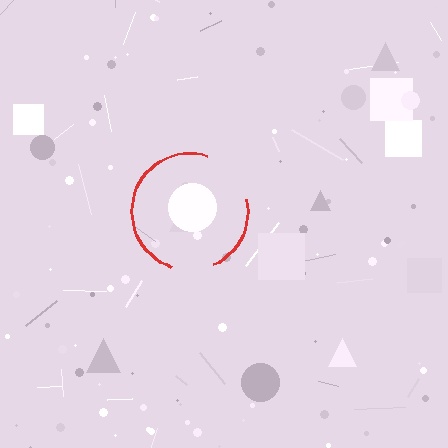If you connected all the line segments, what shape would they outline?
They would outline a circle.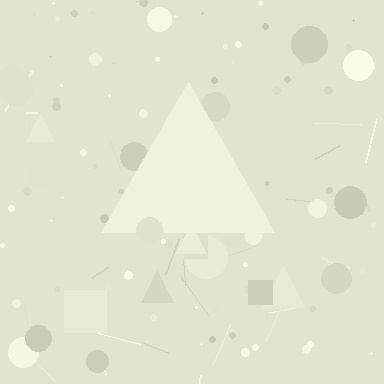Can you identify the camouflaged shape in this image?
The camouflaged shape is a triangle.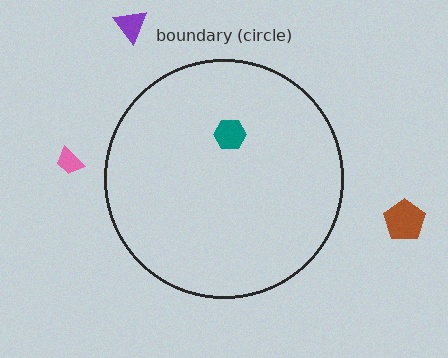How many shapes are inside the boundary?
1 inside, 3 outside.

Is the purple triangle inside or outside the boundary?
Outside.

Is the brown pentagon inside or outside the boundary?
Outside.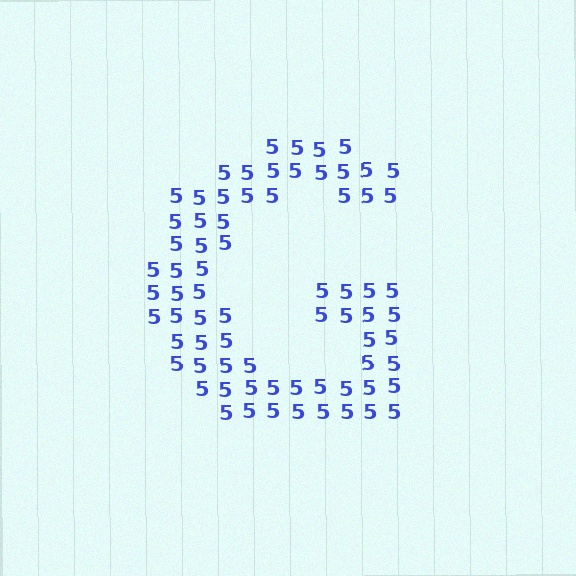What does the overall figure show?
The overall figure shows the letter G.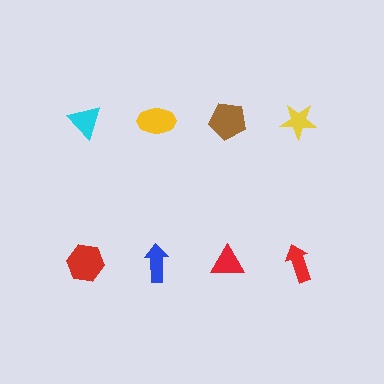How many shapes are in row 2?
4 shapes.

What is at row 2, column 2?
A blue arrow.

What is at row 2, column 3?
A red triangle.